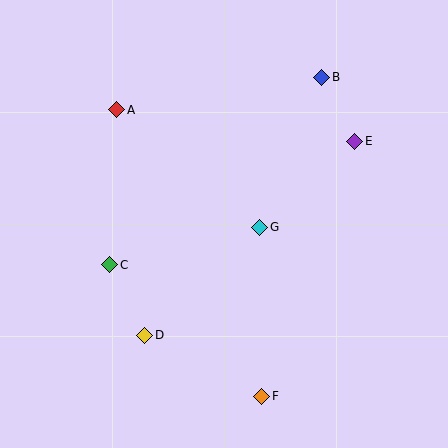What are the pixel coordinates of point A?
Point A is at (117, 110).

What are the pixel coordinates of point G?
Point G is at (260, 227).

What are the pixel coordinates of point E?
Point E is at (355, 141).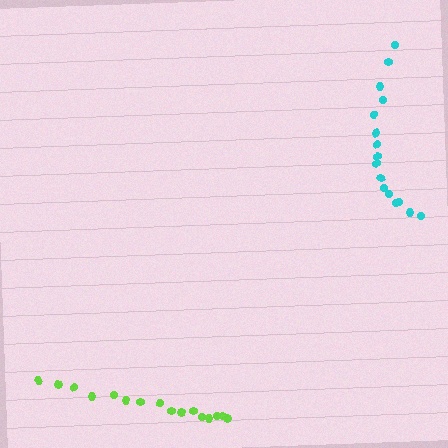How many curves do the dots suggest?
There are 2 distinct paths.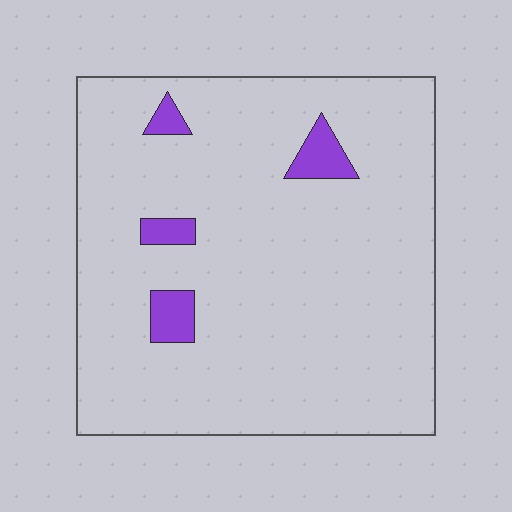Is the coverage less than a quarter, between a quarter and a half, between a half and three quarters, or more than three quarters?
Less than a quarter.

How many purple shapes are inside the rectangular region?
4.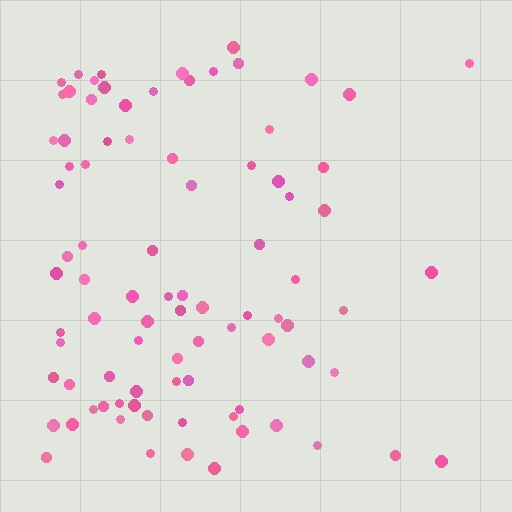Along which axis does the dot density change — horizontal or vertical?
Horizontal.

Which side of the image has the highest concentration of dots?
The left.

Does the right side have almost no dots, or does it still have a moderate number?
Still a moderate number, just noticeably fewer than the left.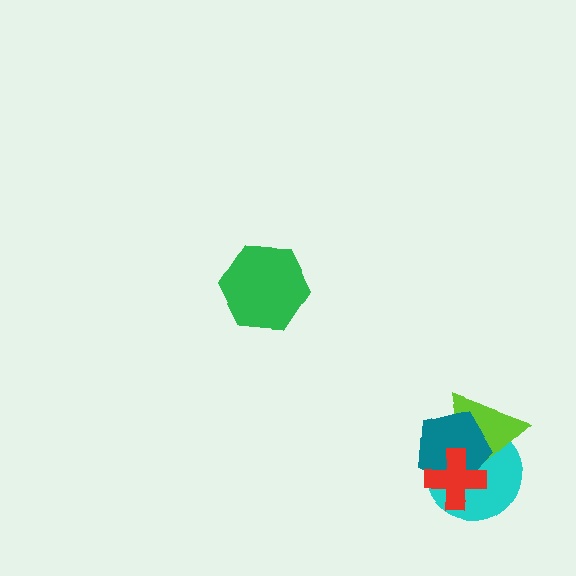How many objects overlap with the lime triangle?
3 objects overlap with the lime triangle.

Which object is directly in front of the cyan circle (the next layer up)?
The lime triangle is directly in front of the cyan circle.